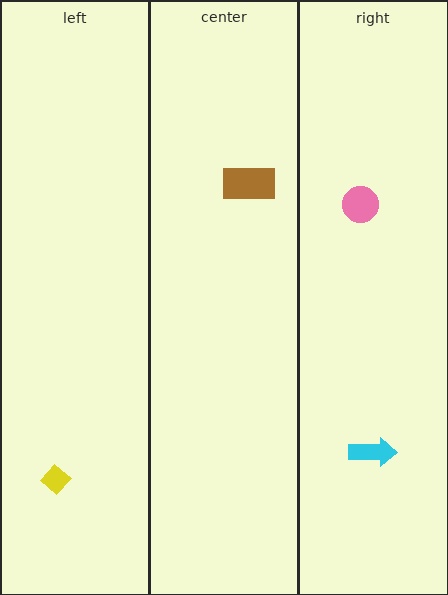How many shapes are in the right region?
2.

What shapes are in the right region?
The pink circle, the cyan arrow.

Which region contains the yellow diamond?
The left region.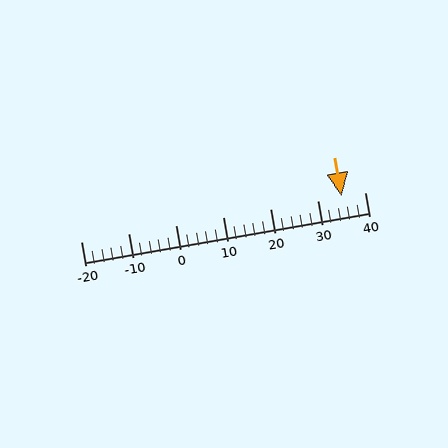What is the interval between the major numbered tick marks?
The major tick marks are spaced 10 units apart.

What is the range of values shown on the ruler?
The ruler shows values from -20 to 40.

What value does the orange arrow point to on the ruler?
The orange arrow points to approximately 35.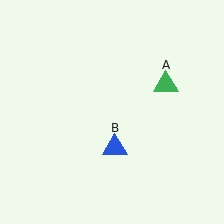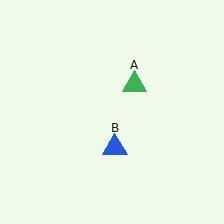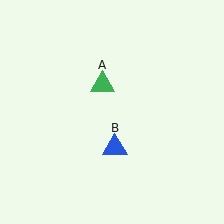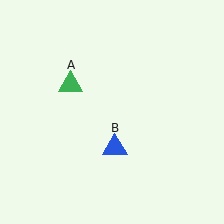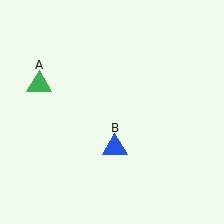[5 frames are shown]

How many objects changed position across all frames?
1 object changed position: green triangle (object A).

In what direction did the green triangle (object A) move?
The green triangle (object A) moved left.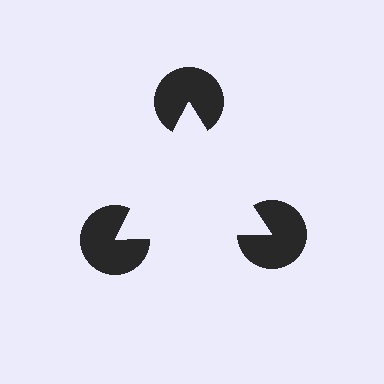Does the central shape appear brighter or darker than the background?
It typically appears slightly brighter than the background, even though no actual brightness change is drawn.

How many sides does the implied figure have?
3 sides.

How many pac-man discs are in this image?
There are 3 — one at each vertex of the illusory triangle.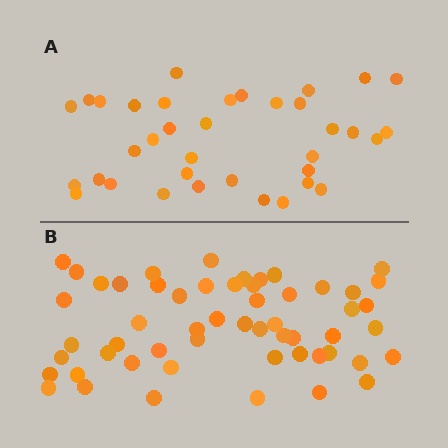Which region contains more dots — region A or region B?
Region B (the bottom region) has more dots.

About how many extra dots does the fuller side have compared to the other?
Region B has approximately 20 more dots than region A.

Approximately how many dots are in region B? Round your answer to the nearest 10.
About 60 dots. (The exact count is 55, which rounds to 60.)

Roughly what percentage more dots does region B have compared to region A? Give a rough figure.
About 55% more.